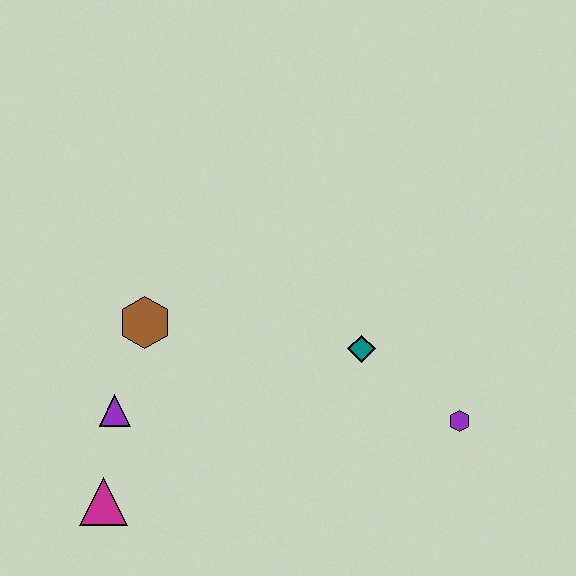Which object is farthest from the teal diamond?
The magenta triangle is farthest from the teal diamond.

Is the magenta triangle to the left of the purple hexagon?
Yes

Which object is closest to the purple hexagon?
The teal diamond is closest to the purple hexagon.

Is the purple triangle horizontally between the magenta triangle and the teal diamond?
Yes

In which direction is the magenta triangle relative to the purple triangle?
The magenta triangle is below the purple triangle.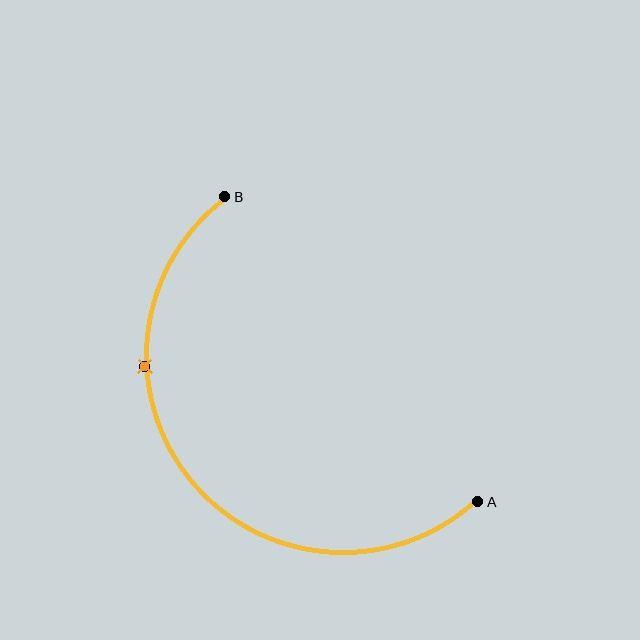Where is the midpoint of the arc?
The arc midpoint is the point on the curve farthest from the straight line joining A and B. It sits below and to the left of that line.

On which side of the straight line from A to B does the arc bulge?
The arc bulges below and to the left of the straight line connecting A and B.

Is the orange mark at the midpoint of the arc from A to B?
No. The orange mark lies on the arc but is closer to endpoint B. The arc midpoint would be at the point on the curve equidistant along the arc from both A and B.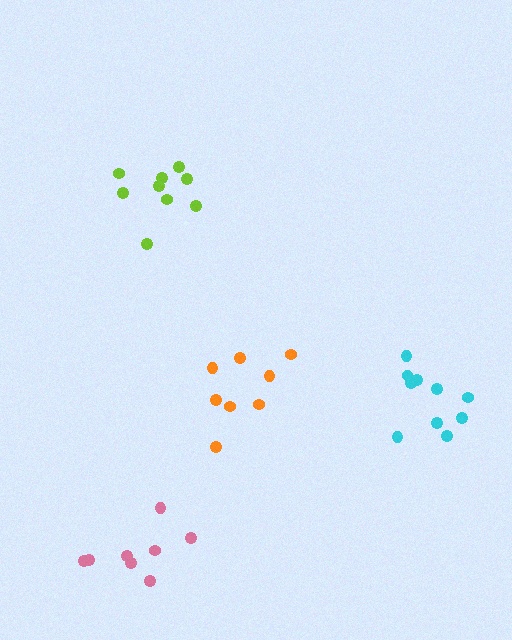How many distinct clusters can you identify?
There are 4 distinct clusters.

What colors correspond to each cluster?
The clusters are colored: cyan, lime, orange, pink.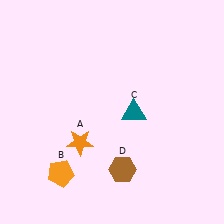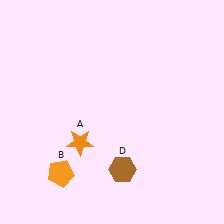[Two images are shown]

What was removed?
The teal triangle (C) was removed in Image 2.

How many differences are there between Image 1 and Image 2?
There is 1 difference between the two images.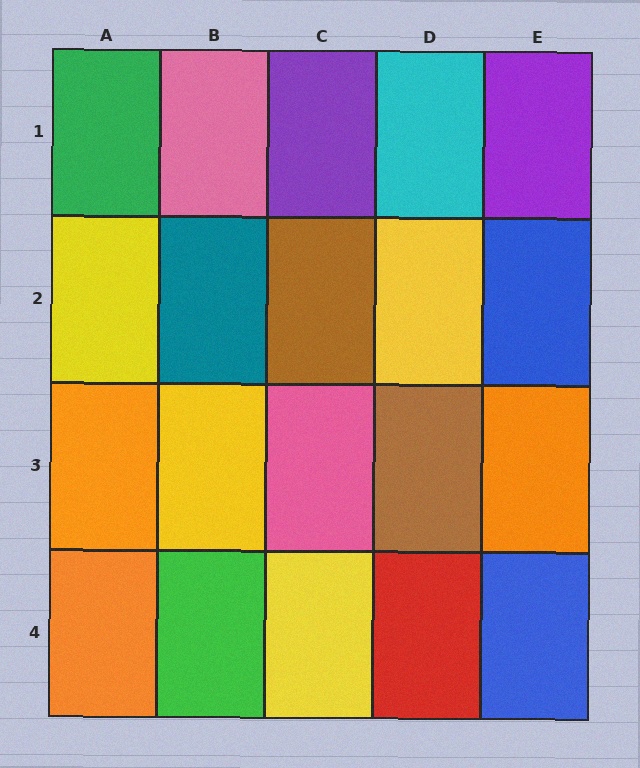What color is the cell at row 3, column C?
Pink.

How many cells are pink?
2 cells are pink.